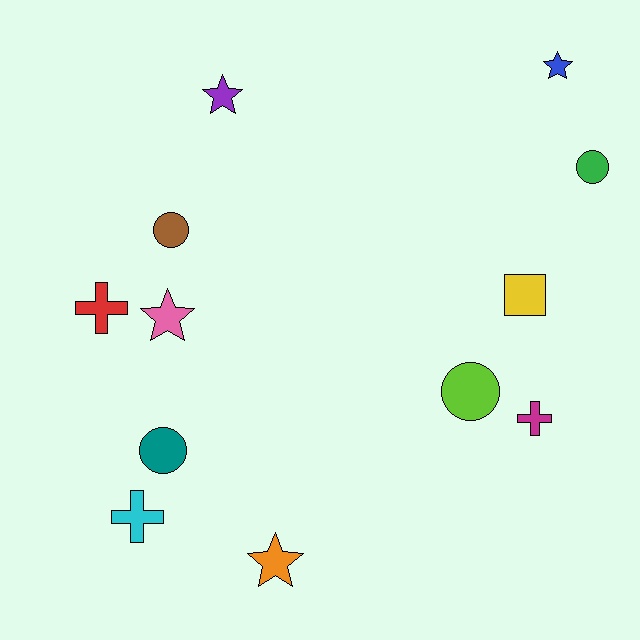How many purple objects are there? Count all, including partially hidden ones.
There is 1 purple object.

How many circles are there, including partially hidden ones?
There are 4 circles.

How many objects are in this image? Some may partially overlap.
There are 12 objects.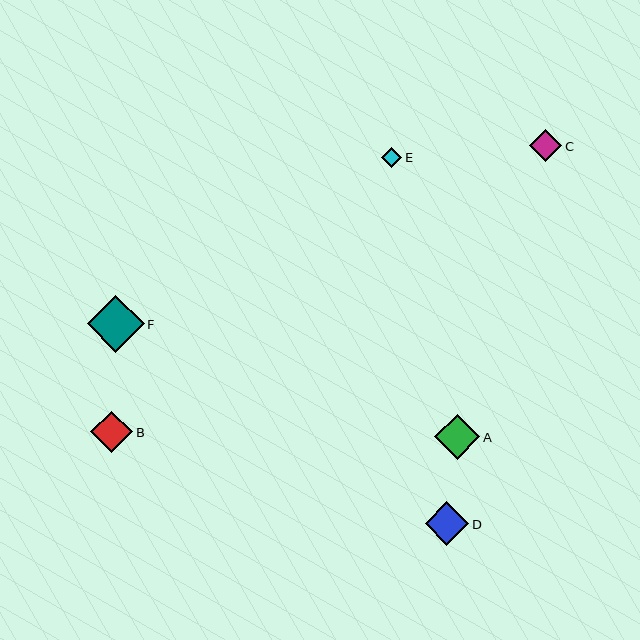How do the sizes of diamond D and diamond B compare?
Diamond D and diamond B are approximately the same size.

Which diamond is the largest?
Diamond F is the largest with a size of approximately 57 pixels.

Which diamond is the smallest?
Diamond E is the smallest with a size of approximately 20 pixels.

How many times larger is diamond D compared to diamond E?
Diamond D is approximately 2.1 times the size of diamond E.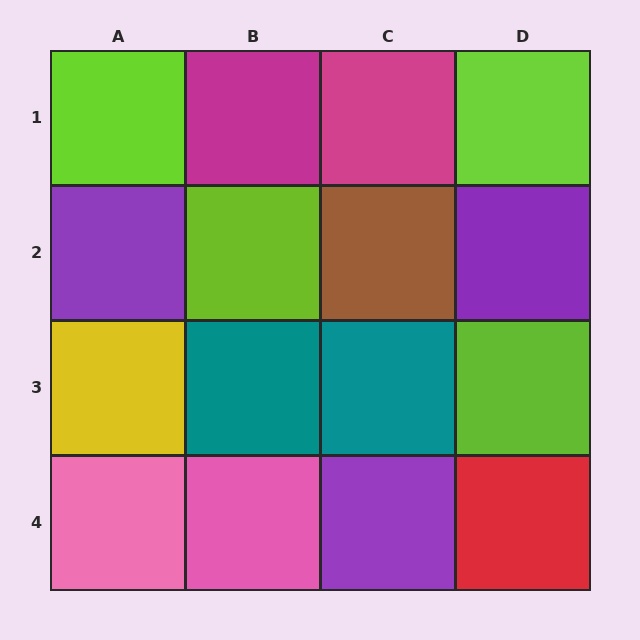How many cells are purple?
3 cells are purple.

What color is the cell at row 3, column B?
Teal.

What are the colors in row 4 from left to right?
Pink, pink, purple, red.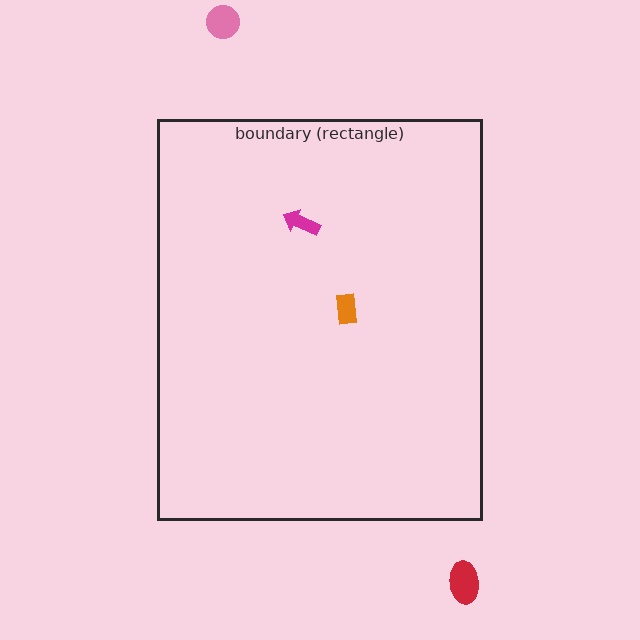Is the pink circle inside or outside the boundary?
Outside.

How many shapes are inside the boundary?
2 inside, 2 outside.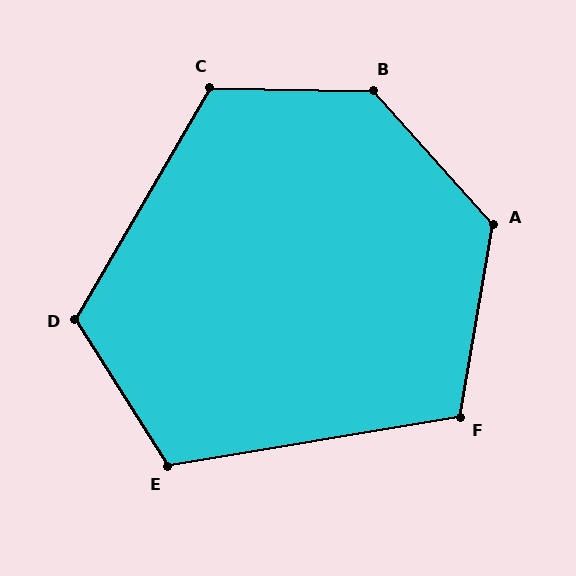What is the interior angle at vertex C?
Approximately 119 degrees (obtuse).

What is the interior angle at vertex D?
Approximately 118 degrees (obtuse).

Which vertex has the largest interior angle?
B, at approximately 133 degrees.